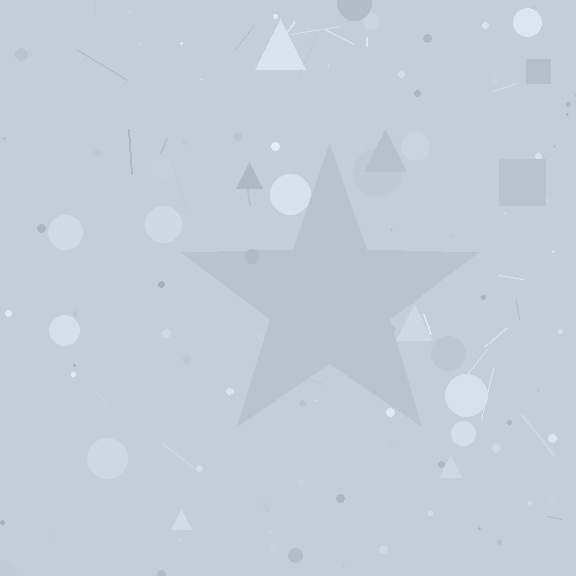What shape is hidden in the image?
A star is hidden in the image.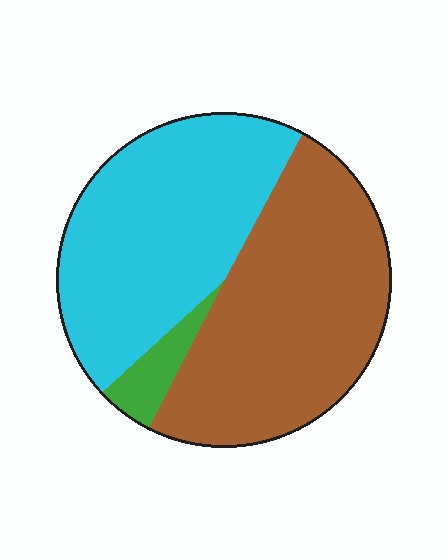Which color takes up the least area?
Green, at roughly 5%.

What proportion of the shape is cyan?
Cyan covers 45% of the shape.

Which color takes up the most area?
Brown, at roughly 50%.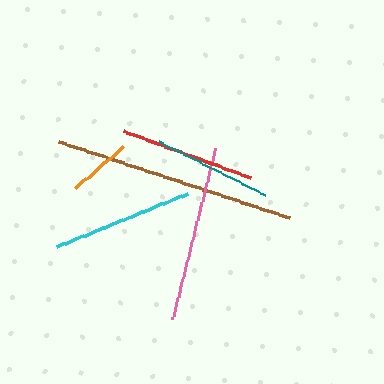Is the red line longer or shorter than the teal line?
The red line is longer than the teal line.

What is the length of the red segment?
The red segment is approximately 135 pixels long.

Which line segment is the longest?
The brown line is the longest at approximately 243 pixels.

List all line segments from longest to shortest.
From longest to shortest: brown, pink, cyan, red, teal, orange.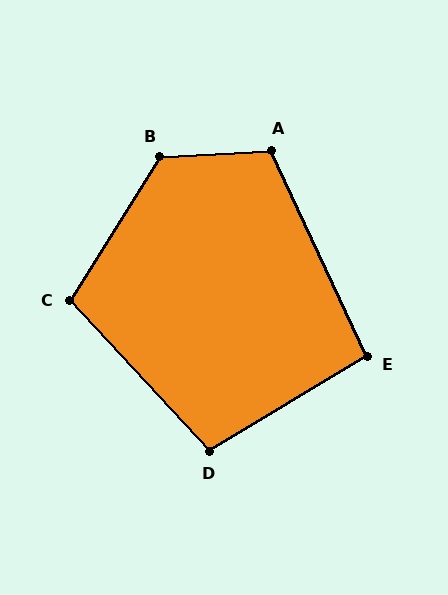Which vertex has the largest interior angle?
B, at approximately 126 degrees.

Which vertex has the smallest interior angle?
E, at approximately 96 degrees.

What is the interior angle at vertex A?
Approximately 111 degrees (obtuse).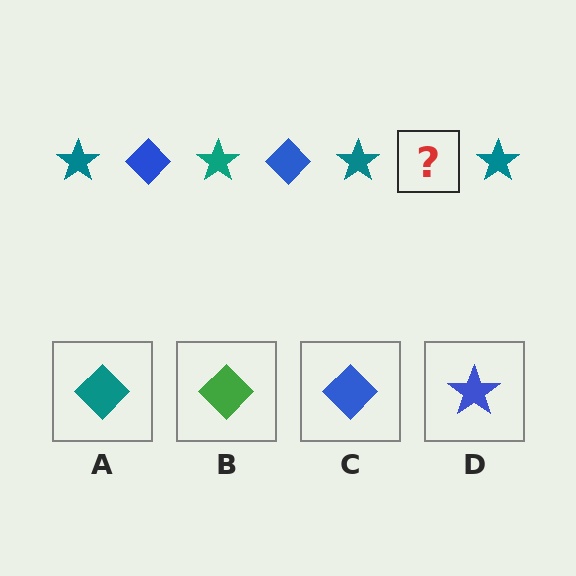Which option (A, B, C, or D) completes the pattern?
C.